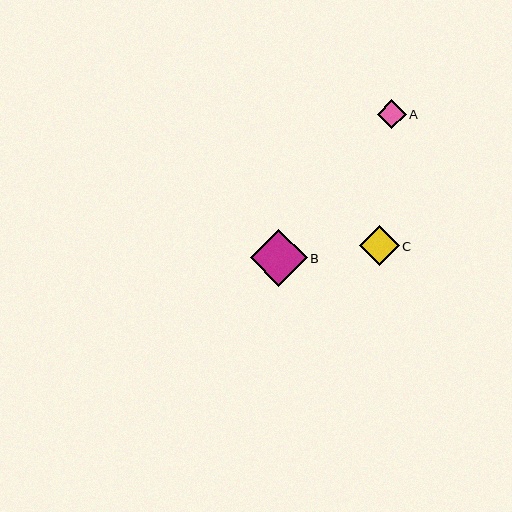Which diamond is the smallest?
Diamond A is the smallest with a size of approximately 29 pixels.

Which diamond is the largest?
Diamond B is the largest with a size of approximately 57 pixels.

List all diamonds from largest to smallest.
From largest to smallest: B, C, A.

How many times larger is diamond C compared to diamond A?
Diamond C is approximately 1.4 times the size of diamond A.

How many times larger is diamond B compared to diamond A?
Diamond B is approximately 2.0 times the size of diamond A.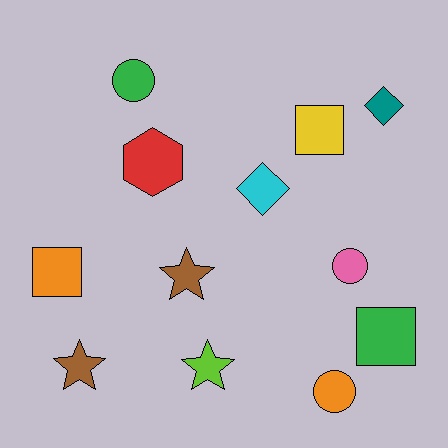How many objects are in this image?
There are 12 objects.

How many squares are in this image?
There are 3 squares.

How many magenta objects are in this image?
There are no magenta objects.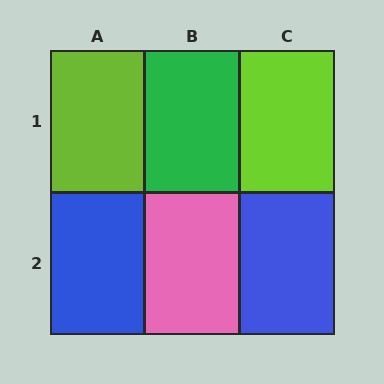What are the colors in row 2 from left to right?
Blue, pink, blue.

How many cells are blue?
2 cells are blue.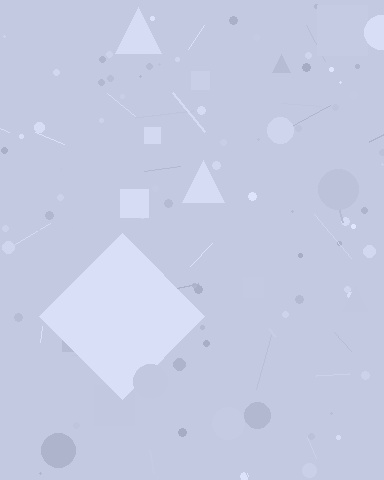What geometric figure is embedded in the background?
A diamond is embedded in the background.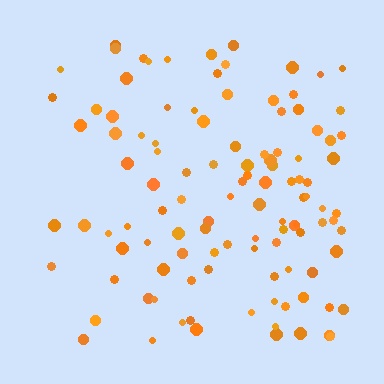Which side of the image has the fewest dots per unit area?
The left.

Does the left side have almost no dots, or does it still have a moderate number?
Still a moderate number, just noticeably fewer than the right.